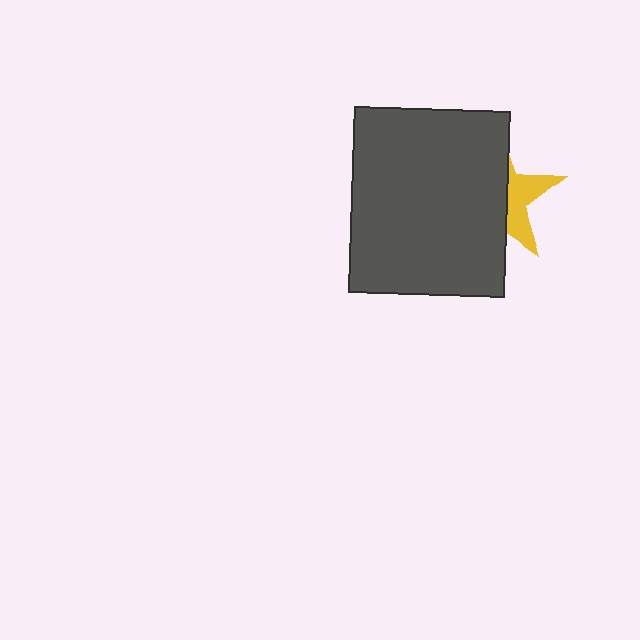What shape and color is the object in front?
The object in front is a dark gray rectangle.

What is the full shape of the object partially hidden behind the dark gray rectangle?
The partially hidden object is a yellow star.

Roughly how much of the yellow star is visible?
A small part of it is visible (roughly 36%).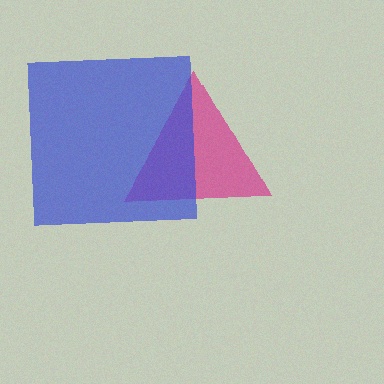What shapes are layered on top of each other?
The layered shapes are: a magenta triangle, a blue square.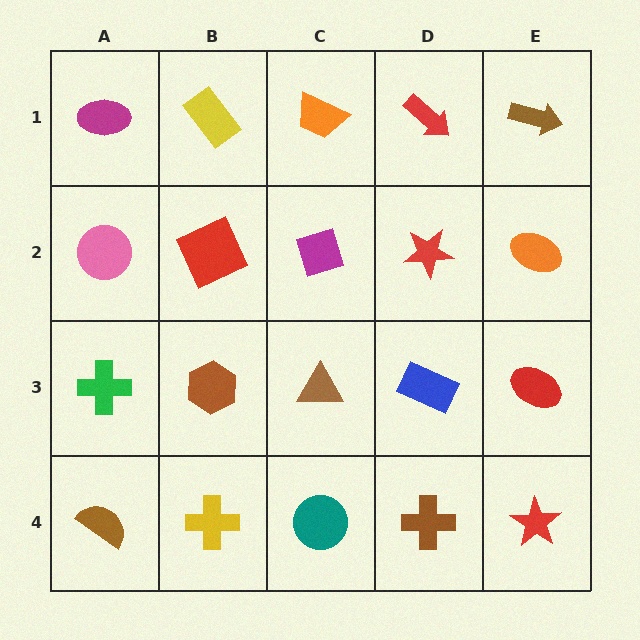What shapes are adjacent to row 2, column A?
A magenta ellipse (row 1, column A), a green cross (row 3, column A), a red square (row 2, column B).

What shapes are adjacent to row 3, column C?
A magenta diamond (row 2, column C), a teal circle (row 4, column C), a brown hexagon (row 3, column B), a blue rectangle (row 3, column D).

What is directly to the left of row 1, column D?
An orange trapezoid.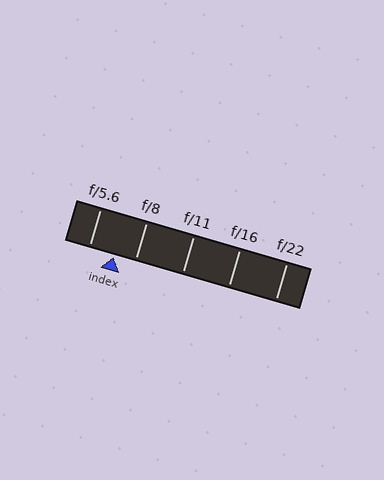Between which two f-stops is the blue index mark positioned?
The index mark is between f/5.6 and f/8.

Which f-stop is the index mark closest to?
The index mark is closest to f/8.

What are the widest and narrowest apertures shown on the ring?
The widest aperture shown is f/5.6 and the narrowest is f/22.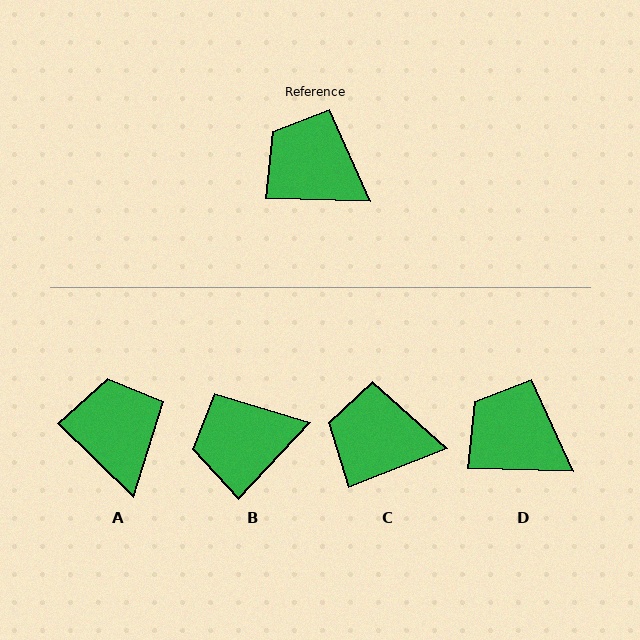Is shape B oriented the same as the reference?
No, it is off by about 49 degrees.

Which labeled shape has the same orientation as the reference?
D.